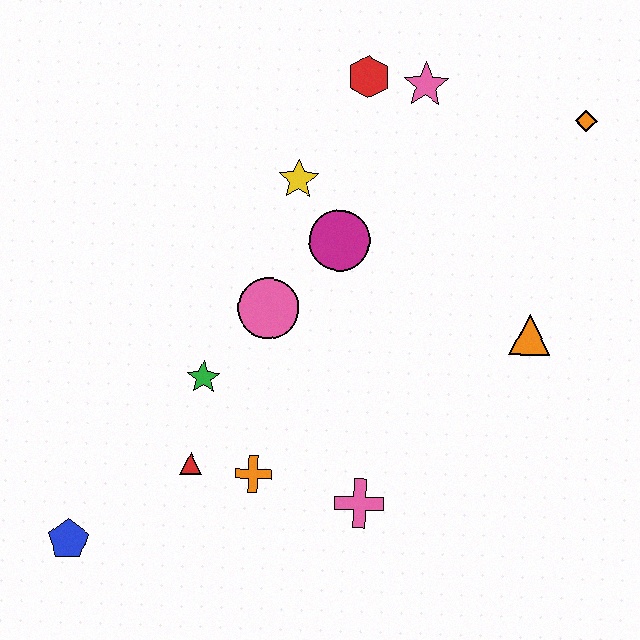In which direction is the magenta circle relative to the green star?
The magenta circle is above the green star.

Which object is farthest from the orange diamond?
The blue pentagon is farthest from the orange diamond.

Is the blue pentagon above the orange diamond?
No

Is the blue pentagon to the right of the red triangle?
No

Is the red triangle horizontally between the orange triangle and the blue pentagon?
Yes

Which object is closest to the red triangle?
The orange cross is closest to the red triangle.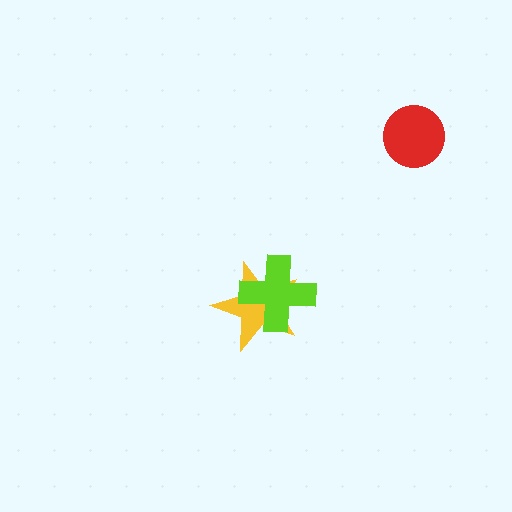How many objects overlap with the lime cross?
1 object overlaps with the lime cross.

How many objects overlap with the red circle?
0 objects overlap with the red circle.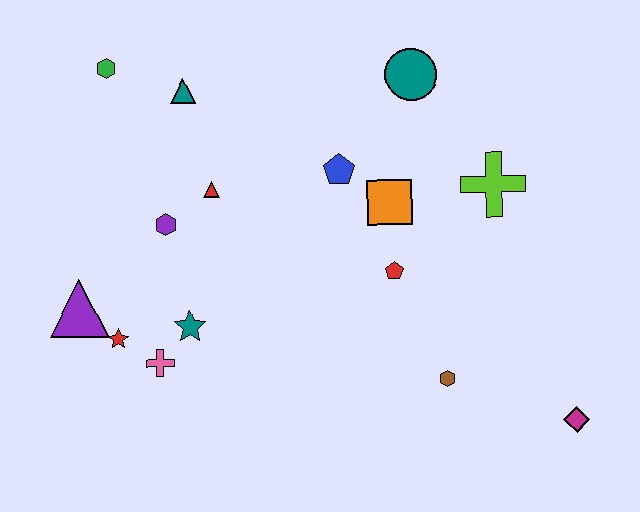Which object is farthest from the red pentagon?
The green hexagon is farthest from the red pentagon.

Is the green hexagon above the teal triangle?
Yes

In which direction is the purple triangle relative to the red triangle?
The purple triangle is to the left of the red triangle.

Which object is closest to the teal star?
The pink cross is closest to the teal star.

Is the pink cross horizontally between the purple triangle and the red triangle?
Yes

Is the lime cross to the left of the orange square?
No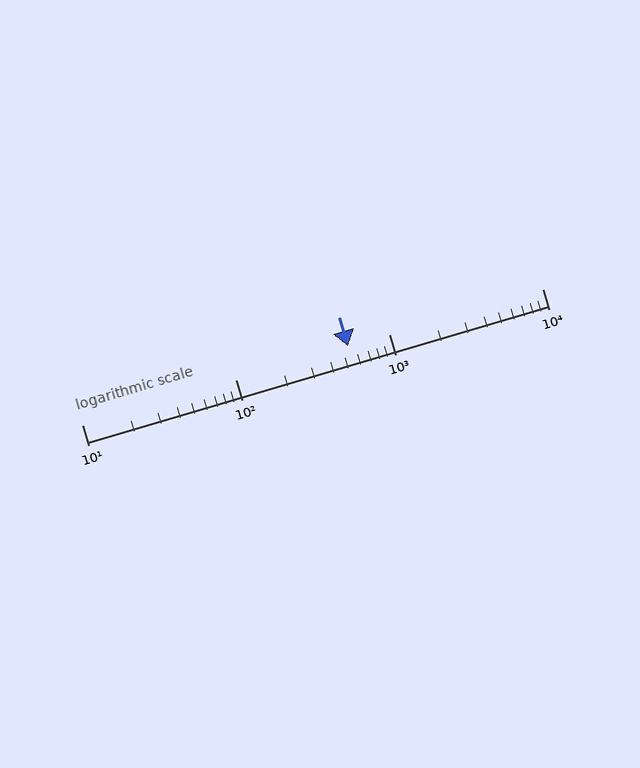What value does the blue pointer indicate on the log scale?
The pointer indicates approximately 540.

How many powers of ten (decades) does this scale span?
The scale spans 3 decades, from 10 to 10000.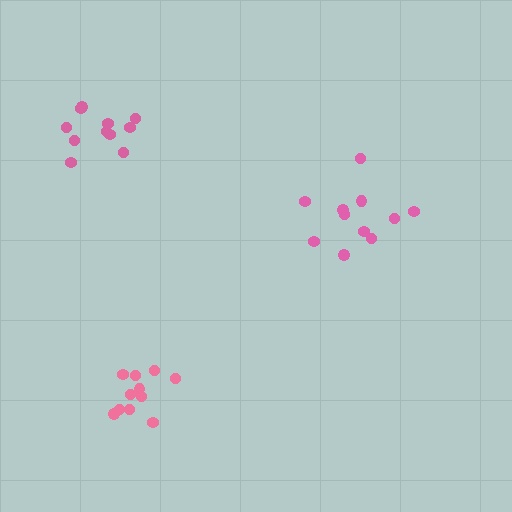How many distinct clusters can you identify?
There are 3 distinct clusters.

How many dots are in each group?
Group 1: 11 dots, Group 2: 11 dots, Group 3: 11 dots (33 total).